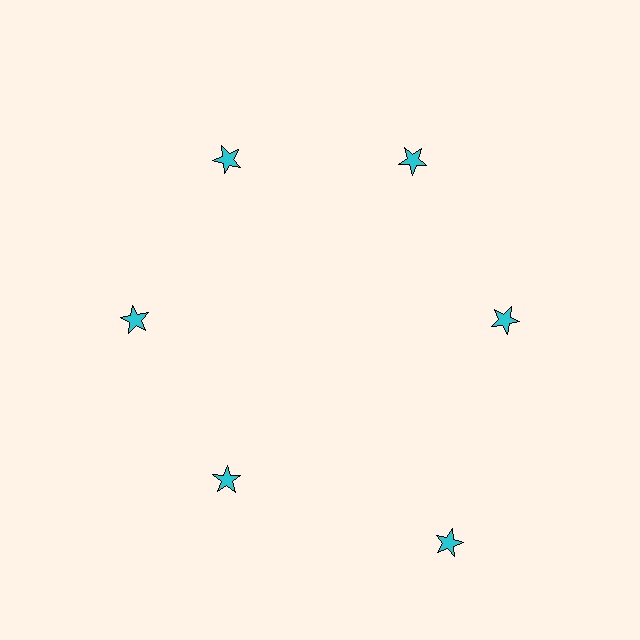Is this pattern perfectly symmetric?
No. The 6 cyan stars are arranged in a ring, but one element near the 5 o'clock position is pushed outward from the center, breaking the 6-fold rotational symmetry.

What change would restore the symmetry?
The symmetry would be restored by moving it inward, back onto the ring so that all 6 stars sit at equal angles and equal distance from the center.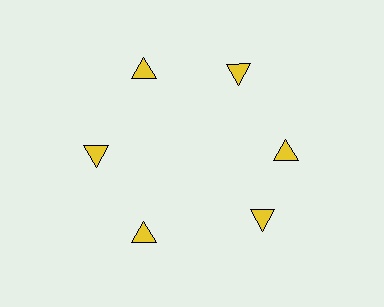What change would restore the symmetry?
The symmetry would be restored by rotating it back into even spacing with its neighbors so that all 6 triangles sit at equal angles and equal distance from the center.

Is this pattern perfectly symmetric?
No. The 6 yellow triangles are arranged in a ring, but one element near the 5 o'clock position is rotated out of alignment along the ring, breaking the 6-fold rotational symmetry.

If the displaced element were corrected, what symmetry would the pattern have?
It would have 6-fold rotational symmetry — the pattern would map onto itself every 60 degrees.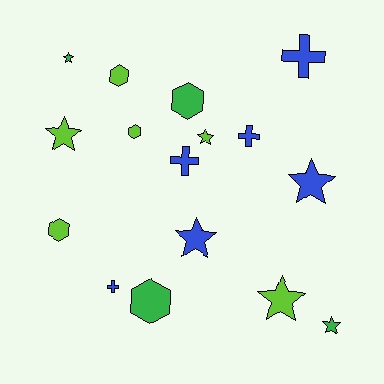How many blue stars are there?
There are 2 blue stars.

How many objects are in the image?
There are 16 objects.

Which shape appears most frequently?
Star, with 7 objects.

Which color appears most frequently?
Lime, with 6 objects.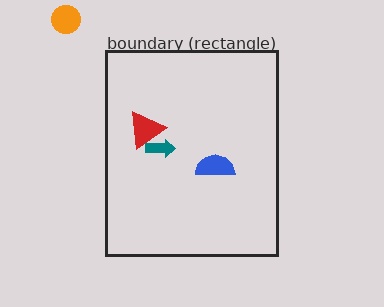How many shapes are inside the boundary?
3 inside, 1 outside.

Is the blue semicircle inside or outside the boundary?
Inside.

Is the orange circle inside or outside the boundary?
Outside.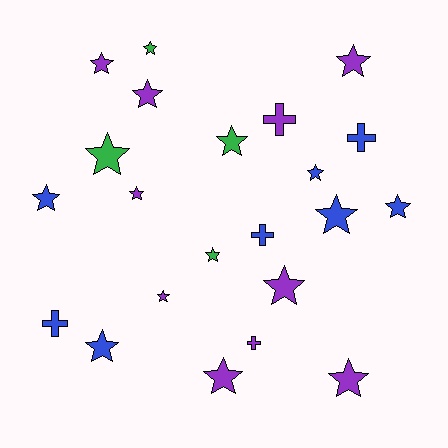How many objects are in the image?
There are 22 objects.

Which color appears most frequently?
Purple, with 10 objects.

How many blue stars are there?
There are 5 blue stars.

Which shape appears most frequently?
Star, with 17 objects.